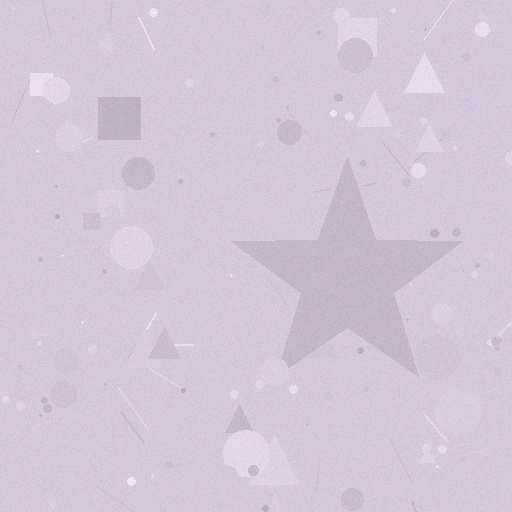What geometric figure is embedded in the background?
A star is embedded in the background.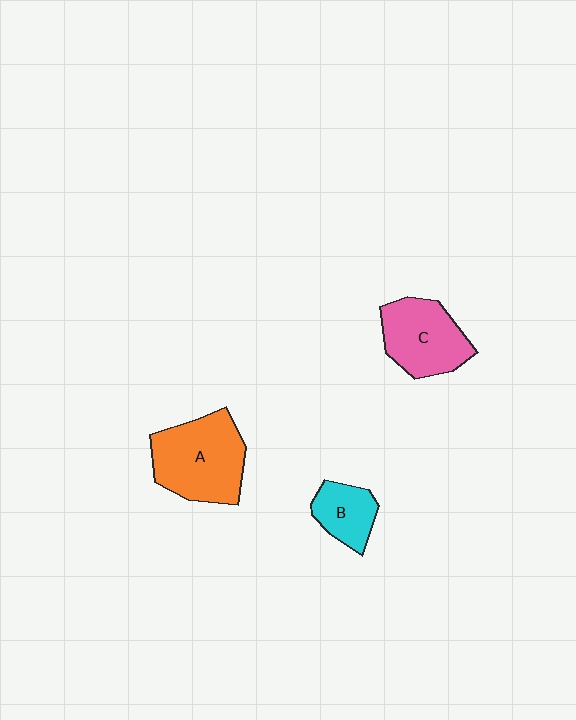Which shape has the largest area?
Shape A (orange).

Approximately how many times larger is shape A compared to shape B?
Approximately 2.1 times.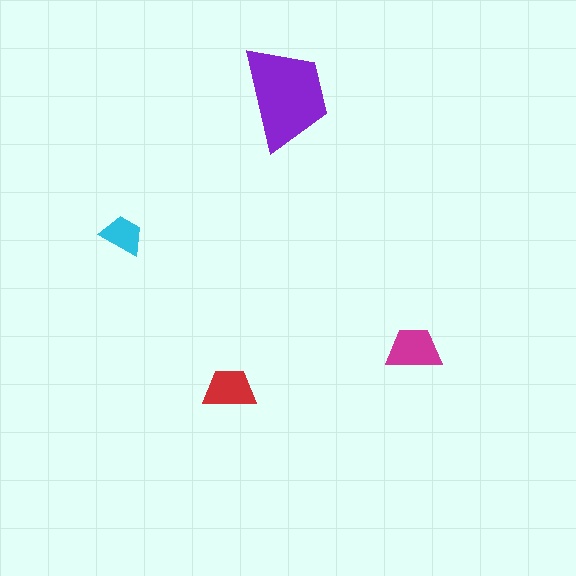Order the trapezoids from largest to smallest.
the purple one, the magenta one, the red one, the cyan one.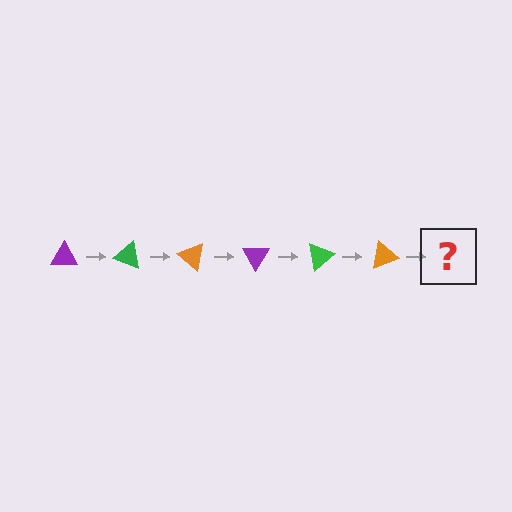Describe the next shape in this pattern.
It should be a purple triangle, rotated 120 degrees from the start.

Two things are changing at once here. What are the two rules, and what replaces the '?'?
The two rules are that it rotates 20 degrees each step and the color cycles through purple, green, and orange. The '?' should be a purple triangle, rotated 120 degrees from the start.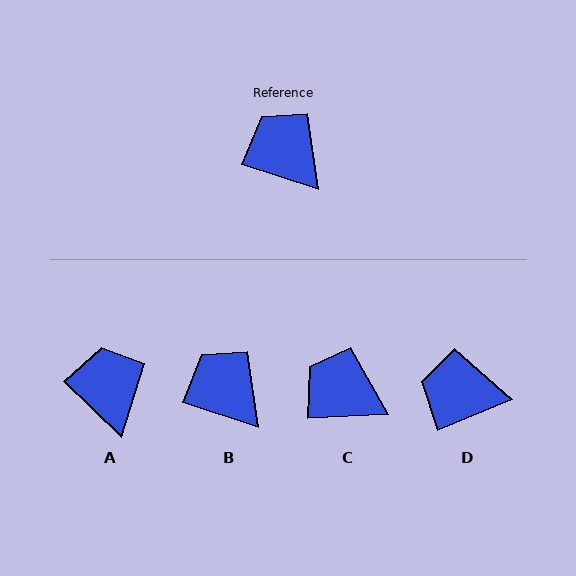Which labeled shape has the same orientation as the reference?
B.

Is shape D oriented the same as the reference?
No, it is off by about 40 degrees.